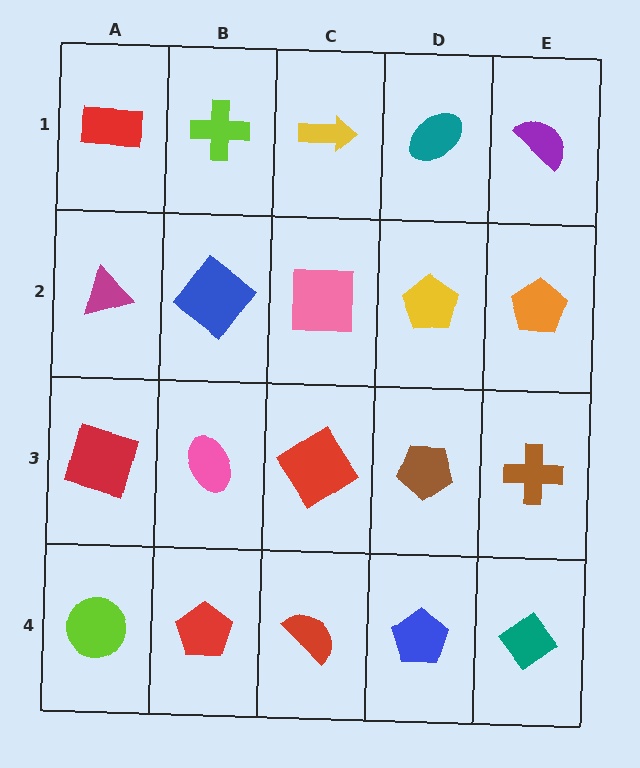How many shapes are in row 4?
5 shapes.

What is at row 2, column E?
An orange pentagon.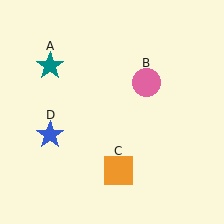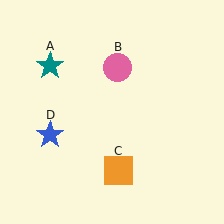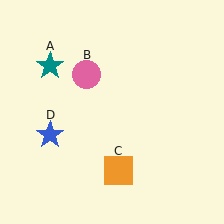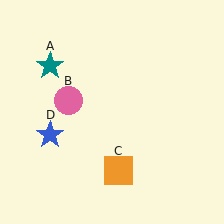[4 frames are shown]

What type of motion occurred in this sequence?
The pink circle (object B) rotated counterclockwise around the center of the scene.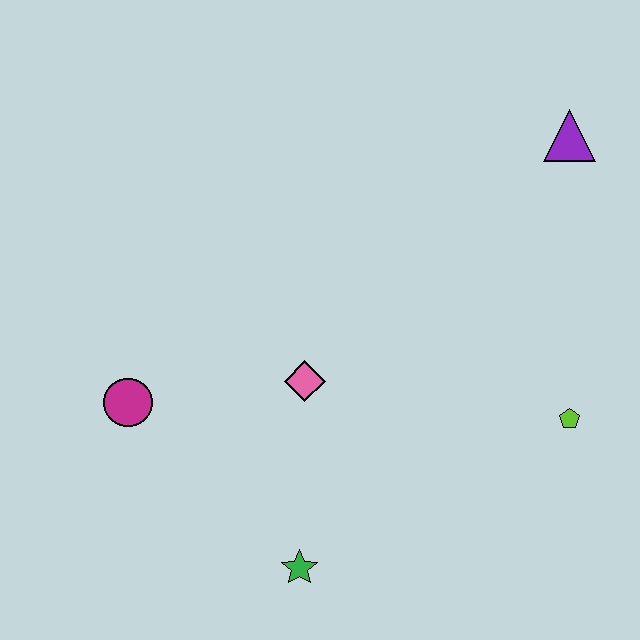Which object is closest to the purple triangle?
The lime pentagon is closest to the purple triangle.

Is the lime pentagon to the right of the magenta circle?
Yes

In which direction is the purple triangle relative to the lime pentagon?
The purple triangle is above the lime pentagon.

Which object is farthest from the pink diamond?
The purple triangle is farthest from the pink diamond.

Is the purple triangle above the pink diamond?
Yes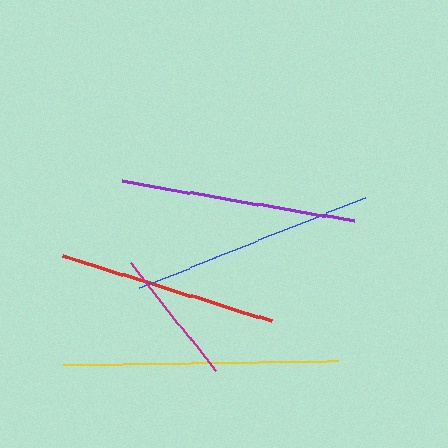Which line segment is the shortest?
The magenta line is the shortest at approximately 138 pixels.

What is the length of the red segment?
The red segment is approximately 219 pixels long.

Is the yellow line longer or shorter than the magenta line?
The yellow line is longer than the magenta line.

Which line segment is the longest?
The yellow line is the longest at approximately 275 pixels.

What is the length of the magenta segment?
The magenta segment is approximately 138 pixels long.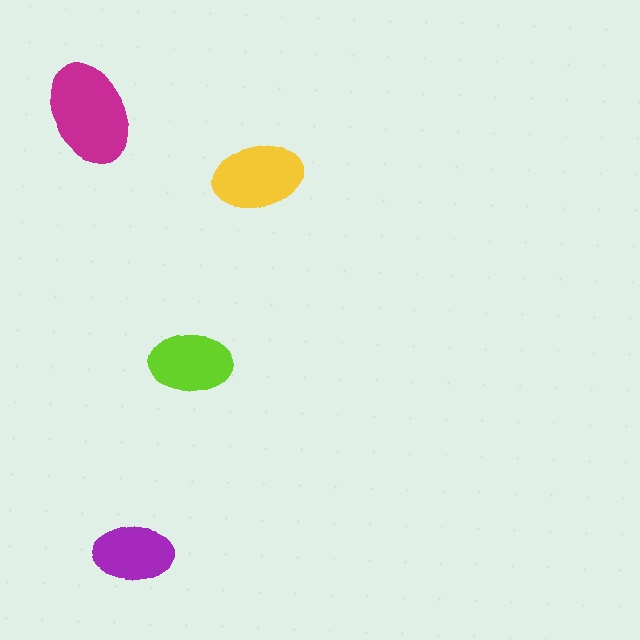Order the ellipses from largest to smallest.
the magenta one, the yellow one, the lime one, the purple one.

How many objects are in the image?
There are 4 objects in the image.